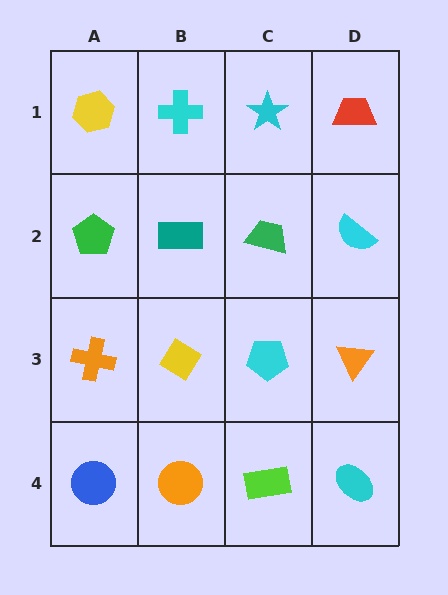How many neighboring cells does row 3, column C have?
4.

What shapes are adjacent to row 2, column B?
A cyan cross (row 1, column B), a yellow diamond (row 3, column B), a green pentagon (row 2, column A), a green trapezoid (row 2, column C).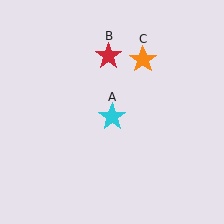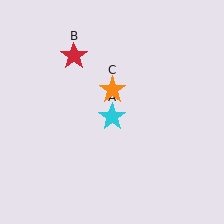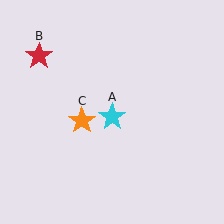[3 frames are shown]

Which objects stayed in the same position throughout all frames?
Cyan star (object A) remained stationary.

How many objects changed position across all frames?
2 objects changed position: red star (object B), orange star (object C).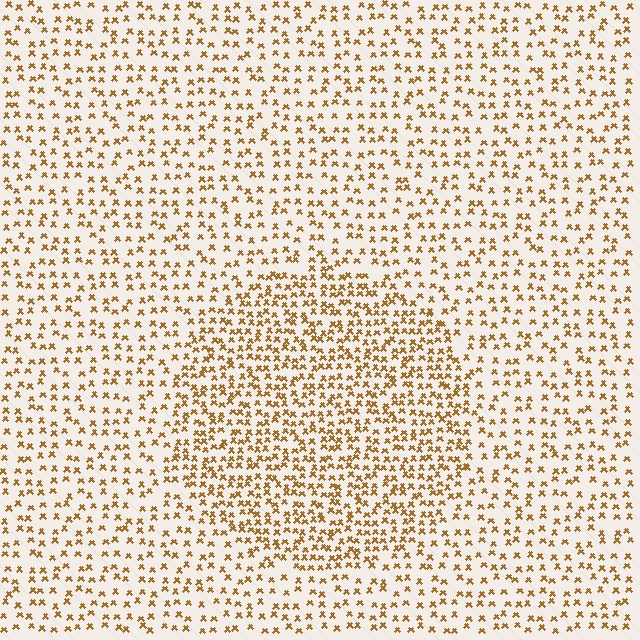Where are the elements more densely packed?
The elements are more densely packed inside the circle boundary.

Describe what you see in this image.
The image contains small brown elements arranged at two different densities. A circle-shaped region is visible where the elements are more densely packed than the surrounding area.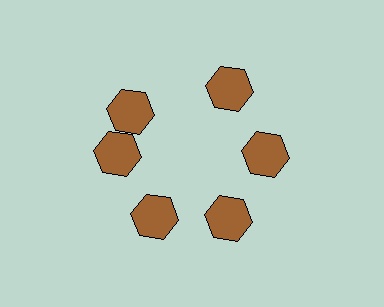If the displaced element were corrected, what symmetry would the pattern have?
It would have 6-fold rotational symmetry — the pattern would map onto itself every 60 degrees.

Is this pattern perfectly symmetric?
No. The 6 brown hexagons are arranged in a ring, but one element near the 11 o'clock position is rotated out of alignment along the ring, breaking the 6-fold rotational symmetry.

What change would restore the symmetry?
The symmetry would be restored by rotating it back into even spacing with its neighbors so that all 6 hexagons sit at equal angles and equal distance from the center.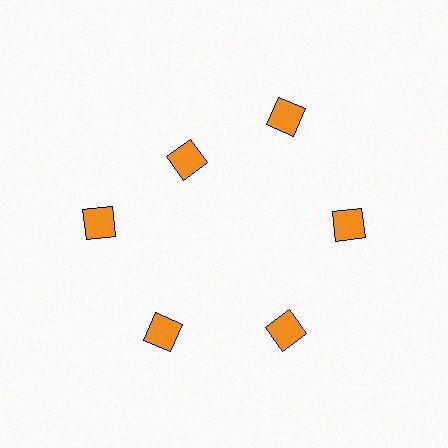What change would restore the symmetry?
The symmetry would be restored by moving it outward, back onto the ring so that all 6 diamonds sit at equal angles and equal distance from the center.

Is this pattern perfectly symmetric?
No. The 6 orange diamonds are arranged in a ring, but one element near the 11 o'clock position is pulled inward toward the center, breaking the 6-fold rotational symmetry.